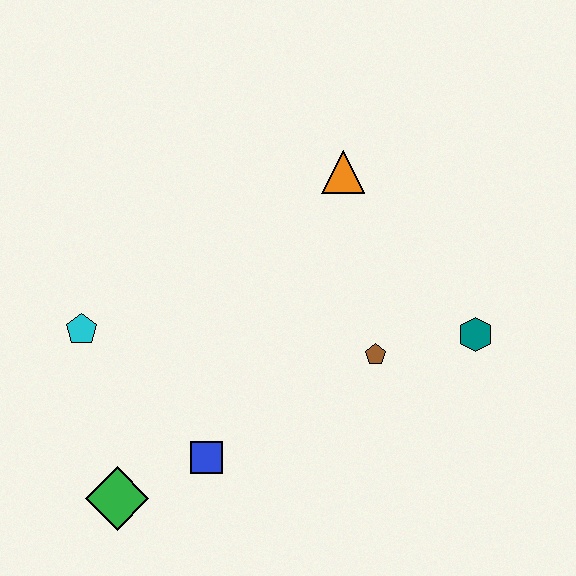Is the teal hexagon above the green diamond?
Yes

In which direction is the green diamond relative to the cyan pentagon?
The green diamond is below the cyan pentagon.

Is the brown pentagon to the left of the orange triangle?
No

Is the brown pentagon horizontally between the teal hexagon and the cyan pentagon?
Yes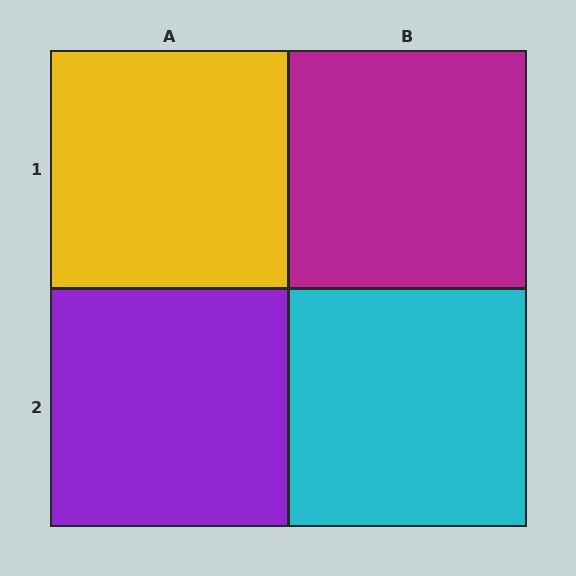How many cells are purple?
1 cell is purple.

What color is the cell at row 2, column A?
Purple.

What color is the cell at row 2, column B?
Cyan.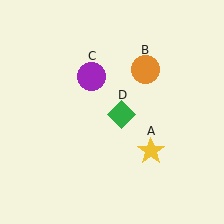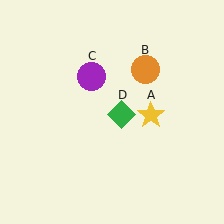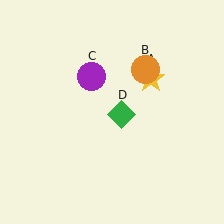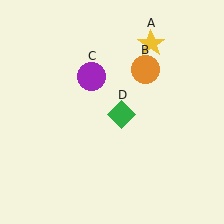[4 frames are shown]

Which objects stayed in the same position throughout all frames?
Orange circle (object B) and purple circle (object C) and green diamond (object D) remained stationary.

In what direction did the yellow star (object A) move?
The yellow star (object A) moved up.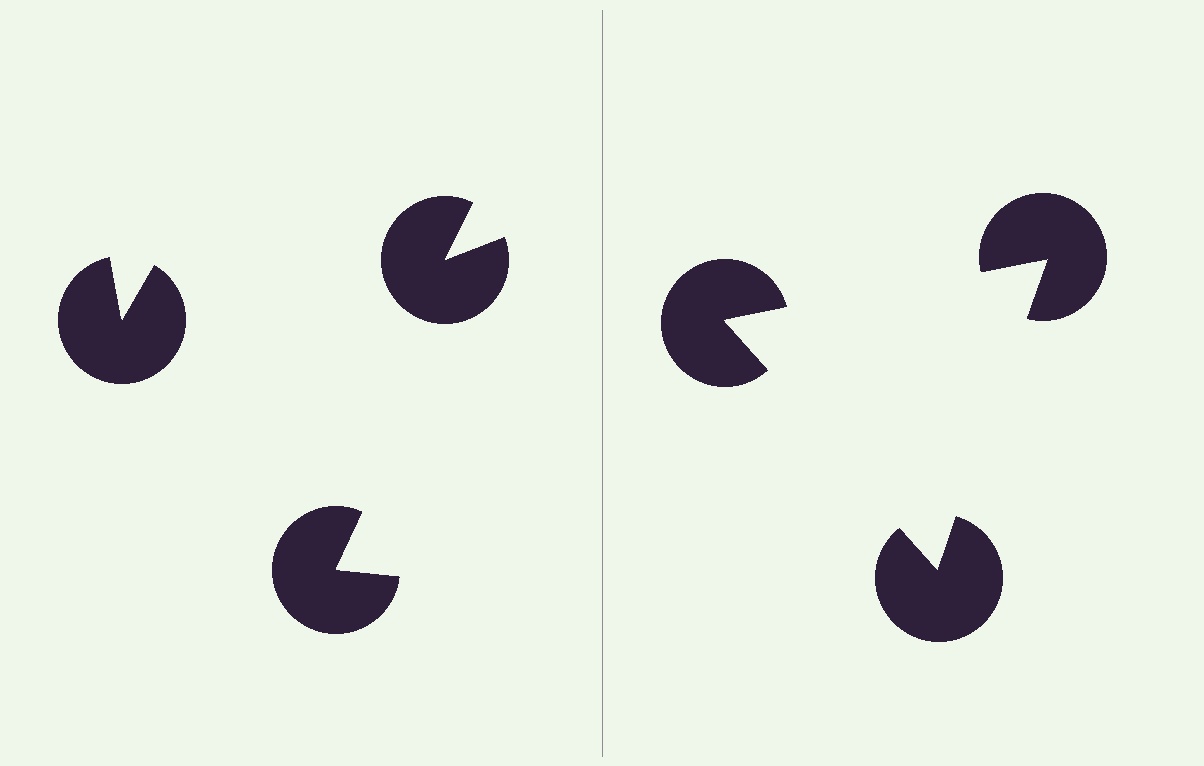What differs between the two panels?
The pac-man discs are positioned identically on both sides; only the wedge orientations differ. On the right they align to a triangle; on the left they are misaligned.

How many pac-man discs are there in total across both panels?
6 — 3 on each side.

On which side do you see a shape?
An illusory triangle appears on the right side. On the left side the wedge cuts are rotated, so no coherent shape forms.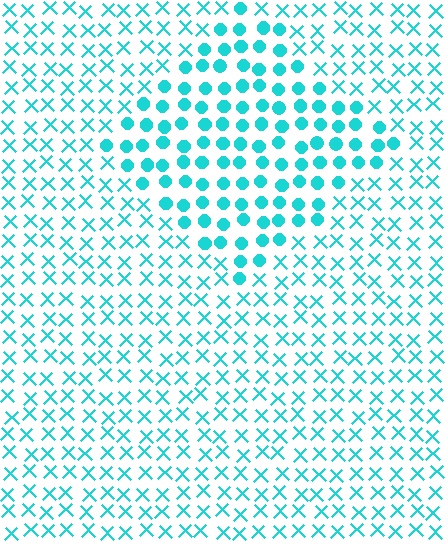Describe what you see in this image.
The image is filled with small cyan elements arranged in a uniform grid. A diamond-shaped region contains circles, while the surrounding area contains X marks. The boundary is defined purely by the change in element shape.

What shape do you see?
I see a diamond.